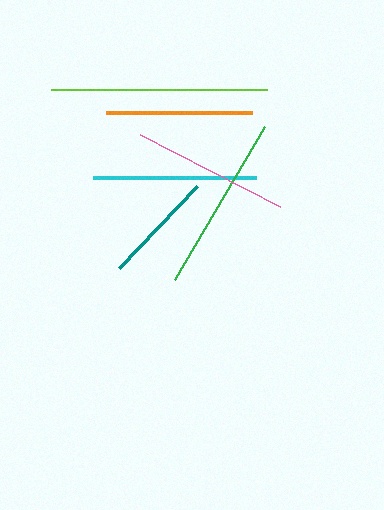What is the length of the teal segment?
The teal segment is approximately 113 pixels long.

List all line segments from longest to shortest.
From longest to shortest: lime, green, cyan, pink, orange, teal.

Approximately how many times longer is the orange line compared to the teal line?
The orange line is approximately 1.3 times the length of the teal line.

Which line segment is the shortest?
The teal line is the shortest at approximately 113 pixels.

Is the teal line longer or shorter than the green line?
The green line is longer than the teal line.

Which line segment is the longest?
The lime line is the longest at approximately 215 pixels.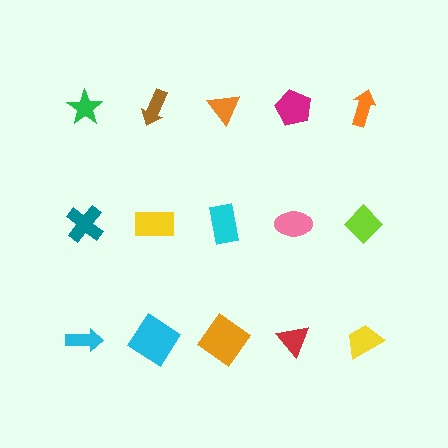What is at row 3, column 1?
A cyan arrow.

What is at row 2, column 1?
A teal cross.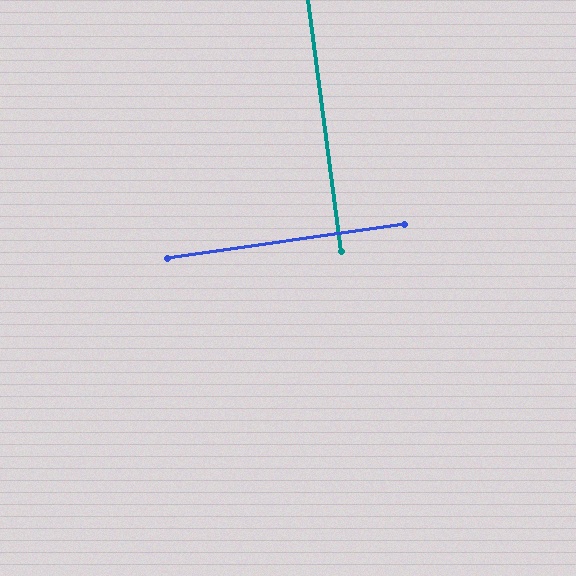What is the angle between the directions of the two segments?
Approximately 89 degrees.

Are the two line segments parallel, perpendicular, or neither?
Perpendicular — they meet at approximately 89°.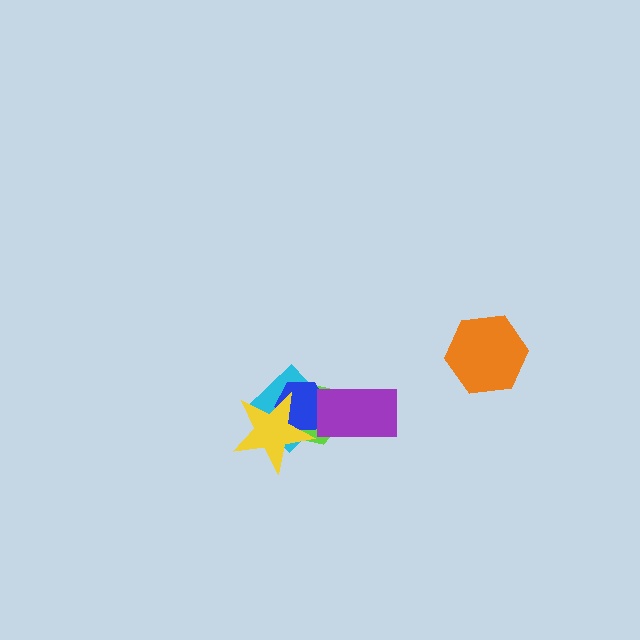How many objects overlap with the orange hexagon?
0 objects overlap with the orange hexagon.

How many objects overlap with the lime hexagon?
4 objects overlap with the lime hexagon.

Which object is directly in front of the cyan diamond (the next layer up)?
The lime hexagon is directly in front of the cyan diamond.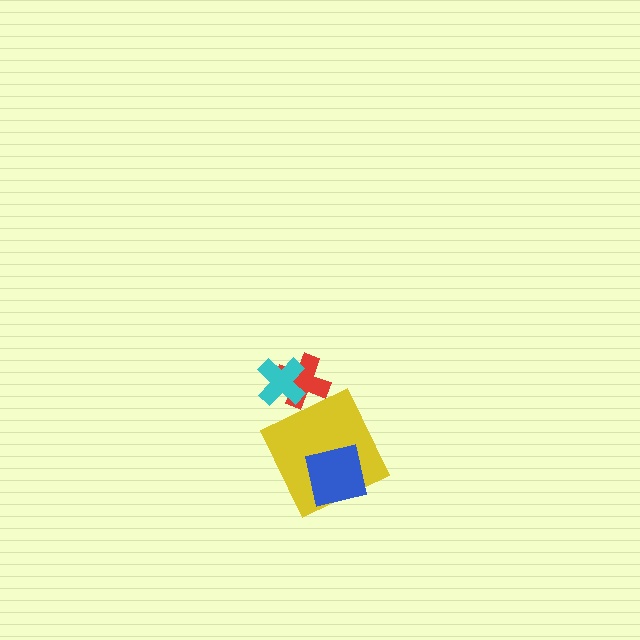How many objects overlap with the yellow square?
1 object overlaps with the yellow square.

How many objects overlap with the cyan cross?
1 object overlaps with the cyan cross.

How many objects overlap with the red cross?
1 object overlaps with the red cross.